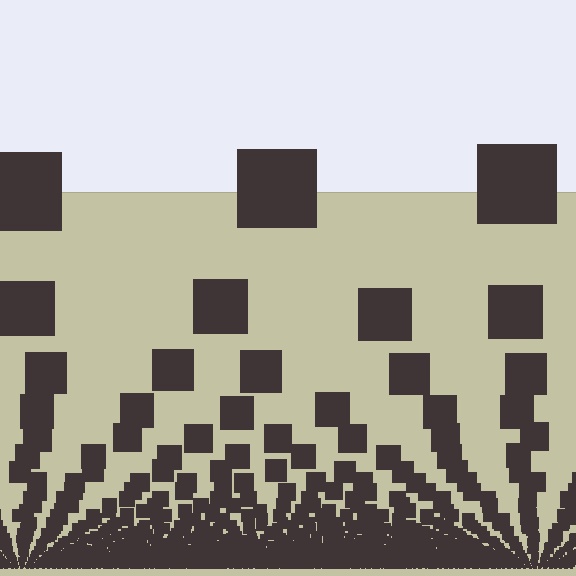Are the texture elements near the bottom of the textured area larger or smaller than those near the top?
Smaller. The gradient is inverted — elements near the bottom are smaller and denser.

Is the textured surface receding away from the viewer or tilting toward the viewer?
The surface appears to tilt toward the viewer. Texture elements get larger and sparser toward the top.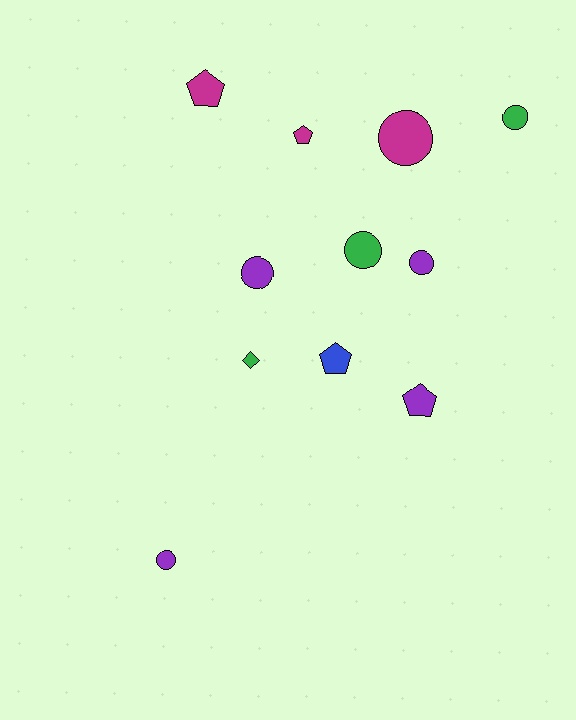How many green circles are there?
There are 2 green circles.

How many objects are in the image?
There are 11 objects.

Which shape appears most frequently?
Circle, with 6 objects.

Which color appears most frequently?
Purple, with 4 objects.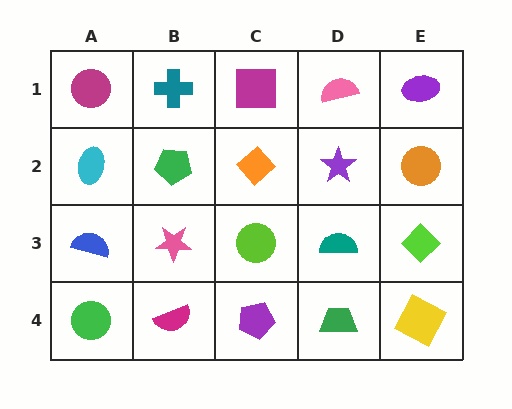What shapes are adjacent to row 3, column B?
A green pentagon (row 2, column B), a magenta semicircle (row 4, column B), a blue semicircle (row 3, column A), a lime circle (row 3, column C).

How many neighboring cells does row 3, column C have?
4.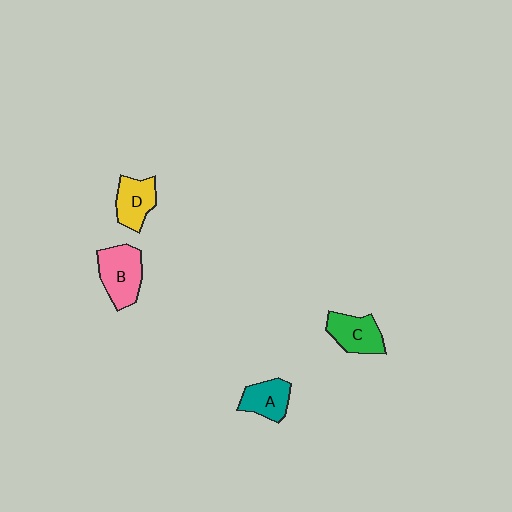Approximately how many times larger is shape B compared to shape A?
Approximately 1.4 times.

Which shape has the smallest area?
Shape A (teal).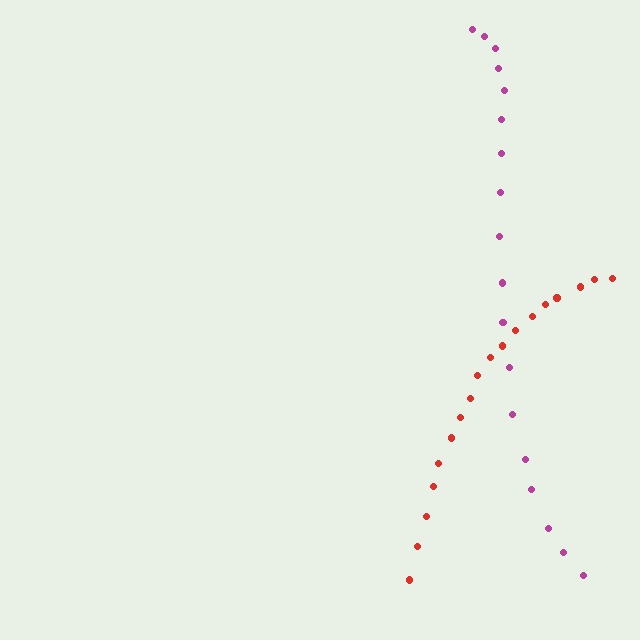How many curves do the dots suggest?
There are 2 distinct paths.